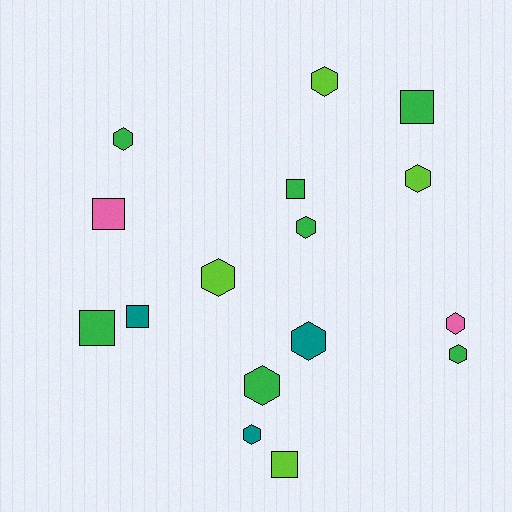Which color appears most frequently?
Green, with 7 objects.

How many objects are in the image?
There are 16 objects.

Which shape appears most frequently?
Hexagon, with 10 objects.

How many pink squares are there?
There is 1 pink square.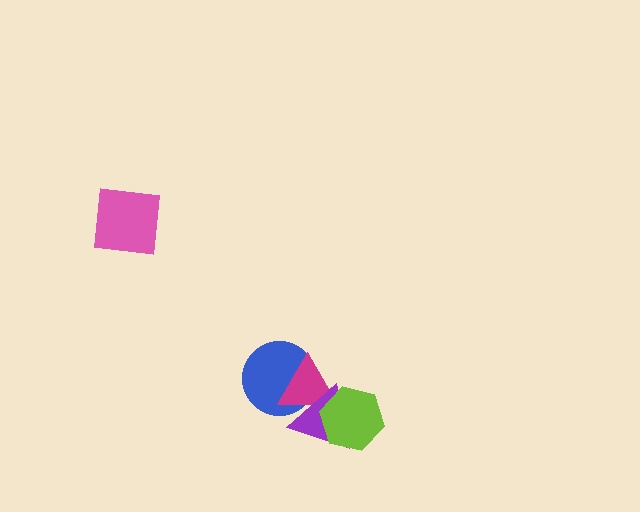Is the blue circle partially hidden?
Yes, it is partially covered by another shape.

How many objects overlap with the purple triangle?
3 objects overlap with the purple triangle.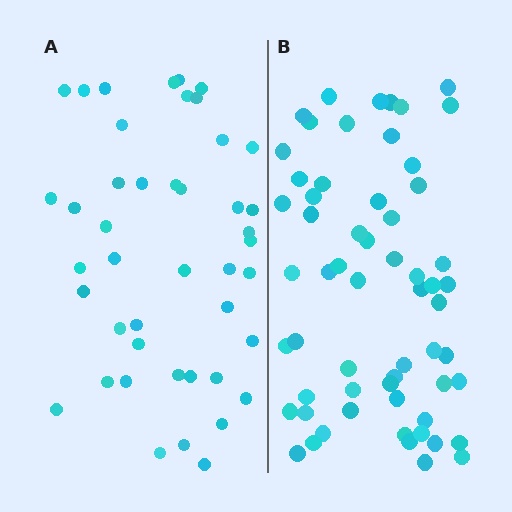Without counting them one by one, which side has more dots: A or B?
Region B (the right region) has more dots.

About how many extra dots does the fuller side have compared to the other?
Region B has approximately 15 more dots than region A.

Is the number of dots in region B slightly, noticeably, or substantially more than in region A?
Region B has noticeably more, but not dramatically so. The ratio is roughly 1.4 to 1.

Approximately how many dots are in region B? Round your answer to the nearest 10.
About 60 dots.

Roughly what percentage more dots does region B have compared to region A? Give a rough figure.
About 35% more.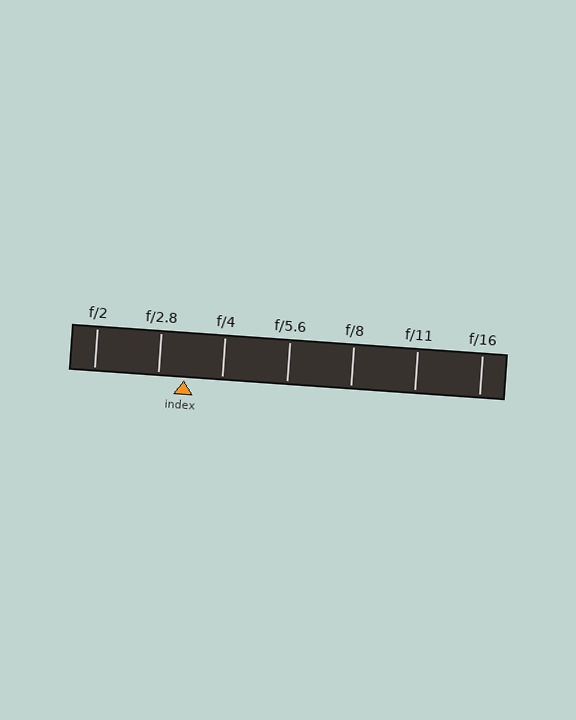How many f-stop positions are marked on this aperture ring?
There are 7 f-stop positions marked.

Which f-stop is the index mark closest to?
The index mark is closest to f/2.8.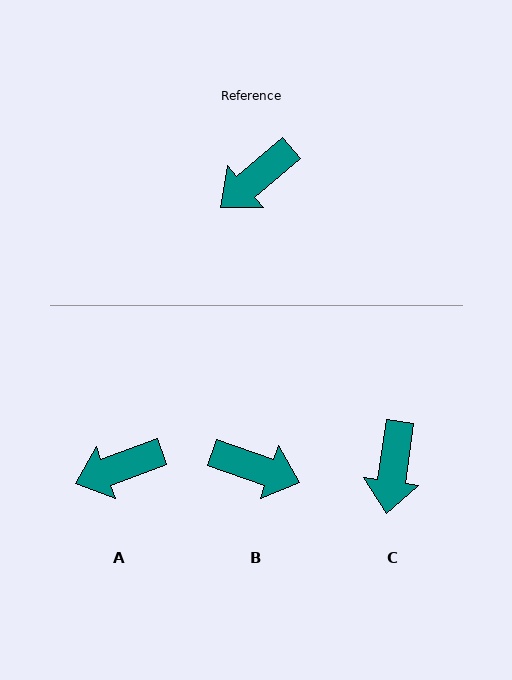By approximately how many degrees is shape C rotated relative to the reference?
Approximately 41 degrees counter-clockwise.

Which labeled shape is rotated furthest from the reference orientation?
B, about 121 degrees away.